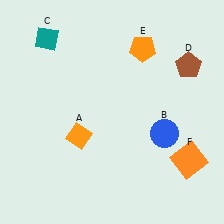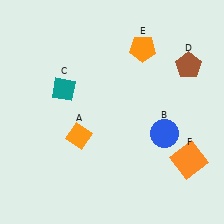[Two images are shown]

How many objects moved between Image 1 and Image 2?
1 object moved between the two images.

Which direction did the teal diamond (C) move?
The teal diamond (C) moved down.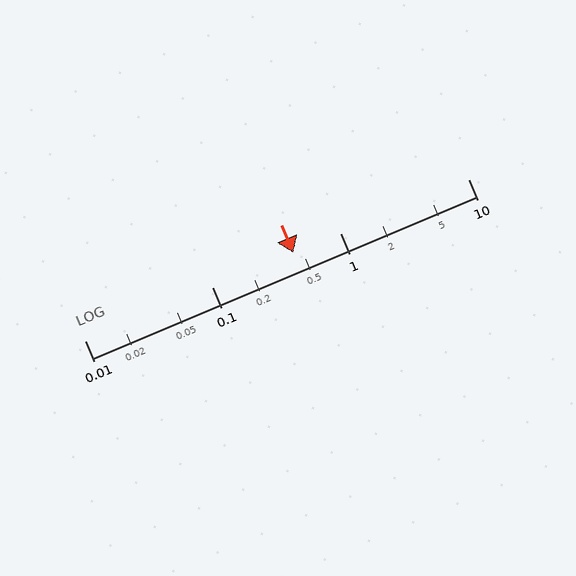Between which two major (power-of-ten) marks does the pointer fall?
The pointer is between 0.1 and 1.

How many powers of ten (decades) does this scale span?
The scale spans 3 decades, from 0.01 to 10.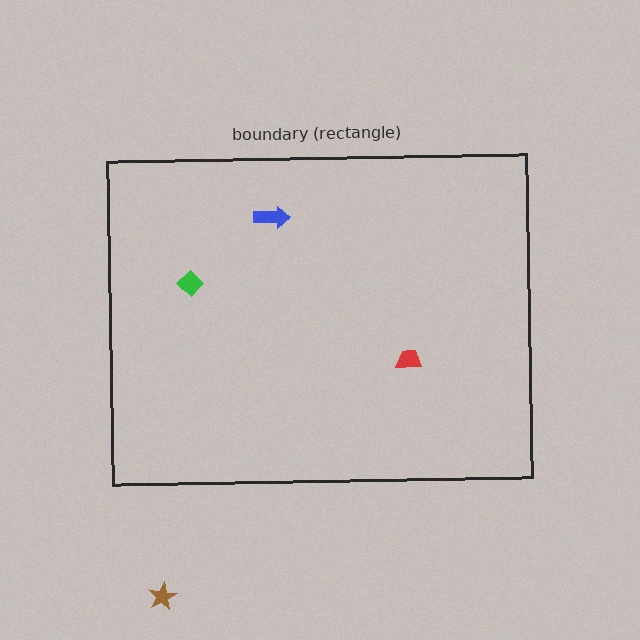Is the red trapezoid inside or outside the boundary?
Inside.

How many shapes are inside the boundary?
3 inside, 1 outside.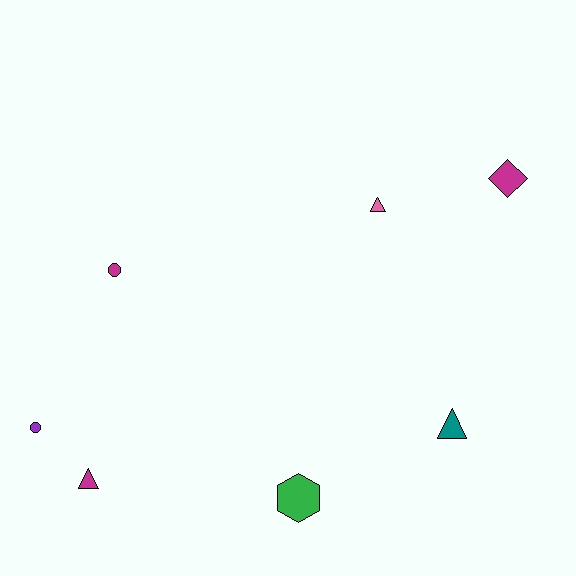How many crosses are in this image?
There are no crosses.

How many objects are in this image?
There are 7 objects.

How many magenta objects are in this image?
There are 3 magenta objects.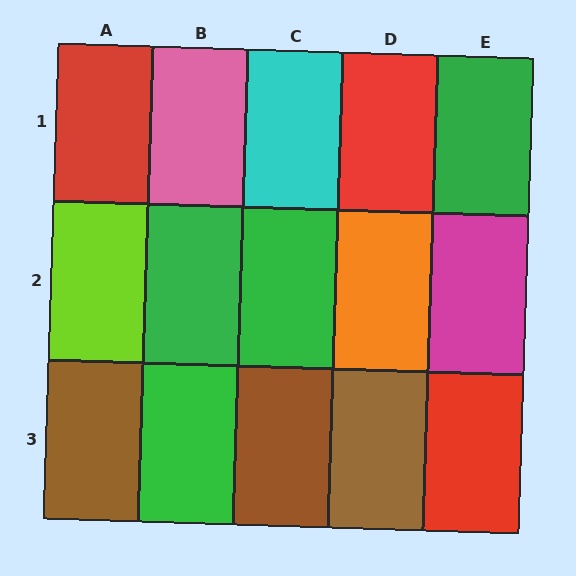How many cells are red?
3 cells are red.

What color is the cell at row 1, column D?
Red.